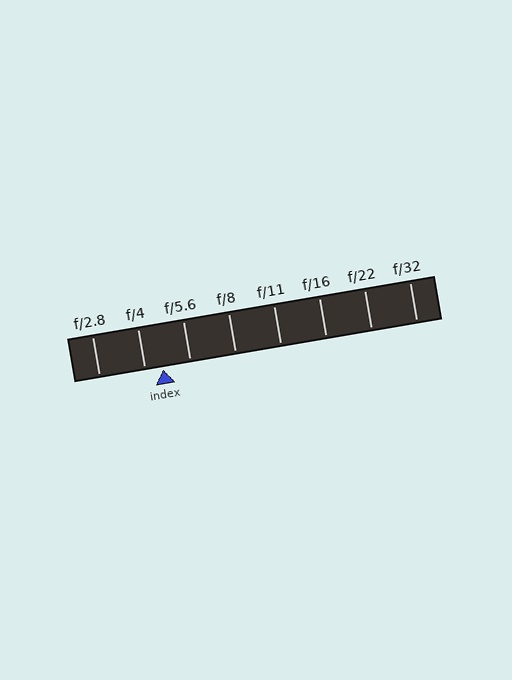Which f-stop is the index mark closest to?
The index mark is closest to f/4.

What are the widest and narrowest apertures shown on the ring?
The widest aperture shown is f/2.8 and the narrowest is f/32.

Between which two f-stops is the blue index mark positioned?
The index mark is between f/4 and f/5.6.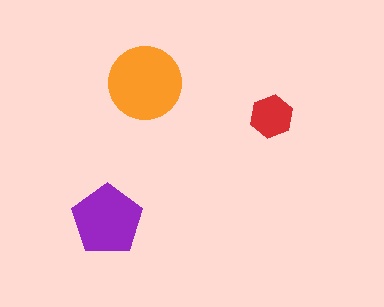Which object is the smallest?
The red hexagon.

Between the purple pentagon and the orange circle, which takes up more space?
The orange circle.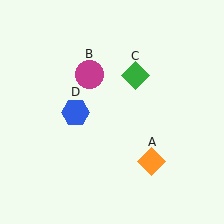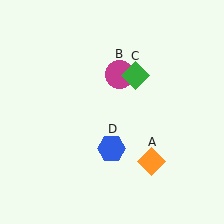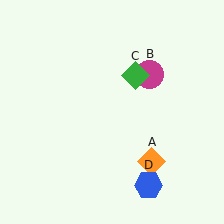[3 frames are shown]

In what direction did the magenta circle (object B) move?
The magenta circle (object B) moved right.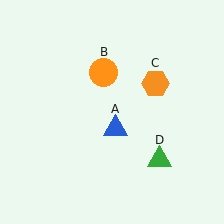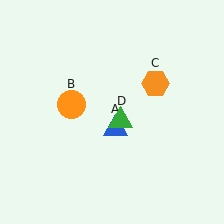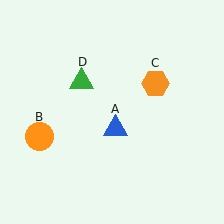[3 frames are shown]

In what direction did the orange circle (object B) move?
The orange circle (object B) moved down and to the left.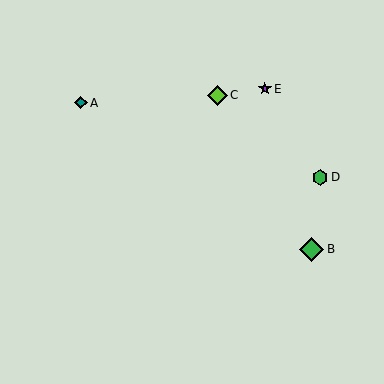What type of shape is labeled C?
Shape C is a lime diamond.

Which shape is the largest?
The green diamond (labeled B) is the largest.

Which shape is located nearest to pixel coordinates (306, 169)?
The green hexagon (labeled D) at (320, 177) is nearest to that location.